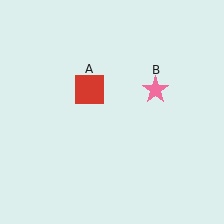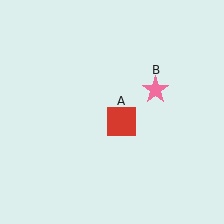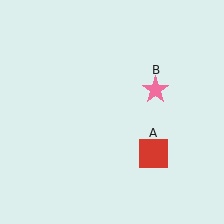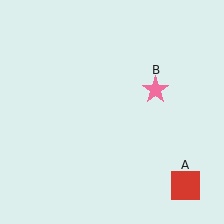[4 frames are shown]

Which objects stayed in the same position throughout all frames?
Pink star (object B) remained stationary.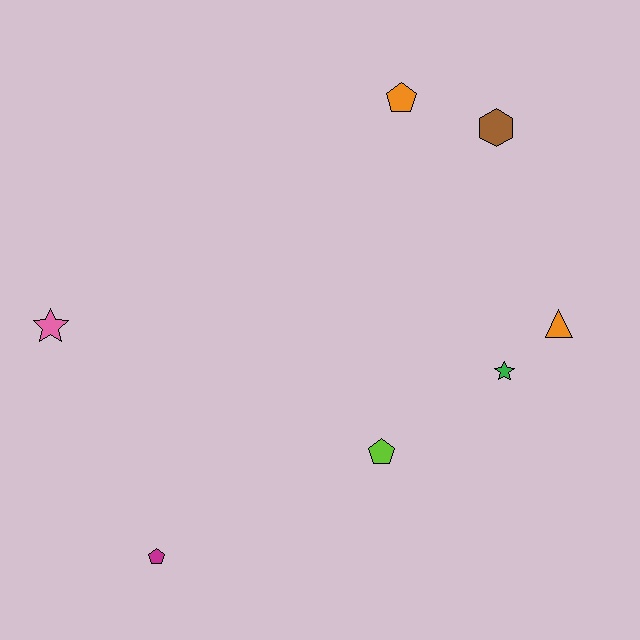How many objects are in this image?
There are 7 objects.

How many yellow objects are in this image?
There are no yellow objects.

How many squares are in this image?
There are no squares.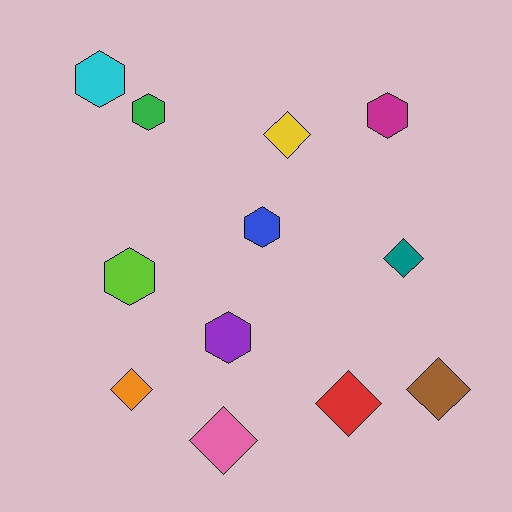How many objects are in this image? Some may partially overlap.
There are 12 objects.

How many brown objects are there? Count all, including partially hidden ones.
There is 1 brown object.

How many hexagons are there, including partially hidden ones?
There are 6 hexagons.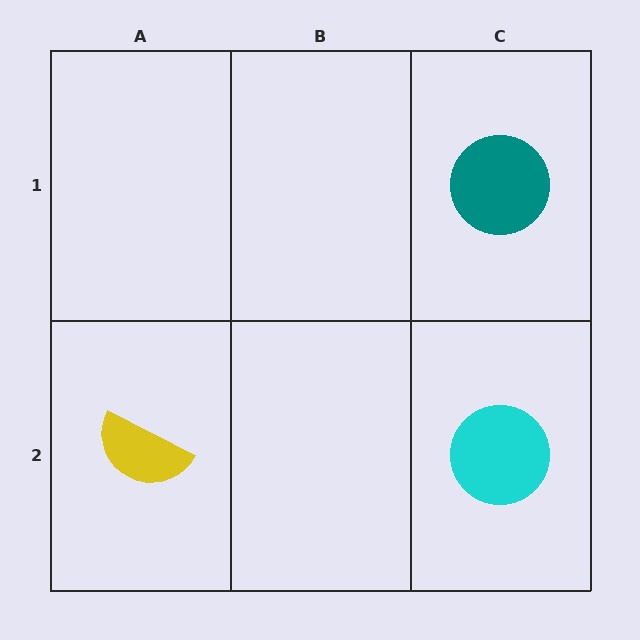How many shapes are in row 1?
1 shape.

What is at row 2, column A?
A yellow semicircle.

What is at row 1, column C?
A teal circle.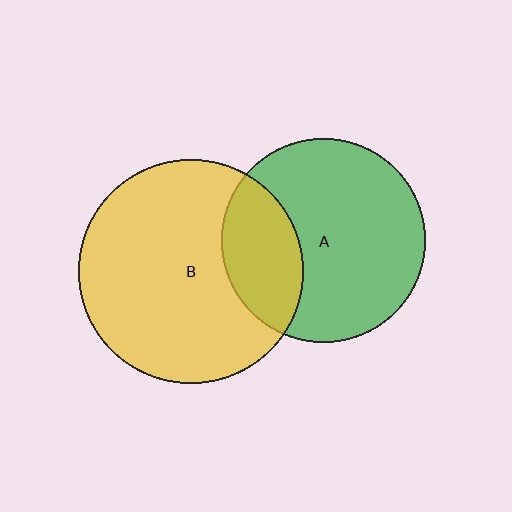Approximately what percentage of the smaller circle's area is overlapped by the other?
Approximately 25%.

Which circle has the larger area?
Circle B (yellow).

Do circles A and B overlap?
Yes.